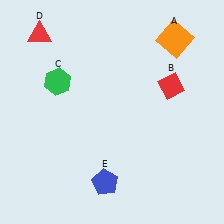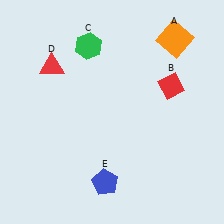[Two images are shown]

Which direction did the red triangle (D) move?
The red triangle (D) moved down.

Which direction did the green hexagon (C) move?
The green hexagon (C) moved up.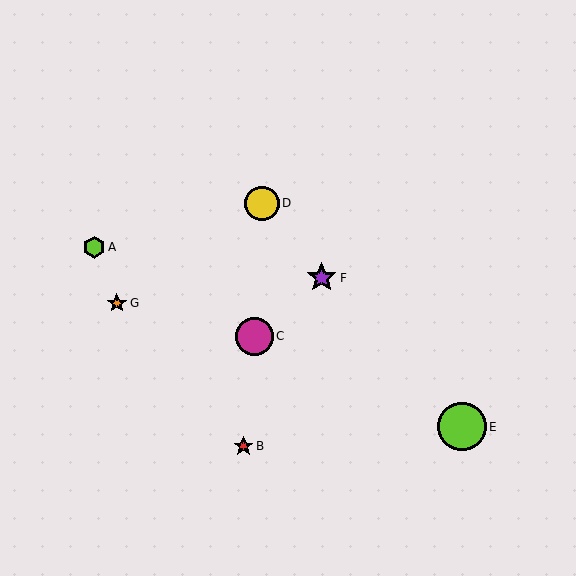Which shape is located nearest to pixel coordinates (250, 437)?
The red star (labeled B) at (243, 446) is nearest to that location.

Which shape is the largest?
The lime circle (labeled E) is the largest.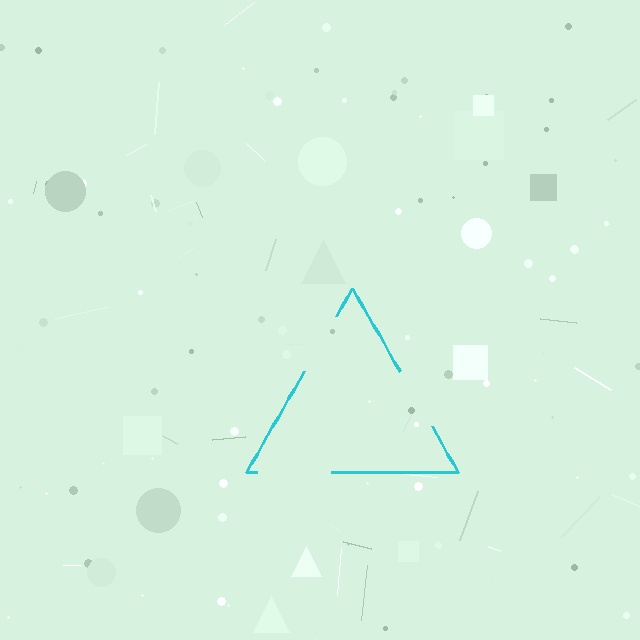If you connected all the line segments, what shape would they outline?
They would outline a triangle.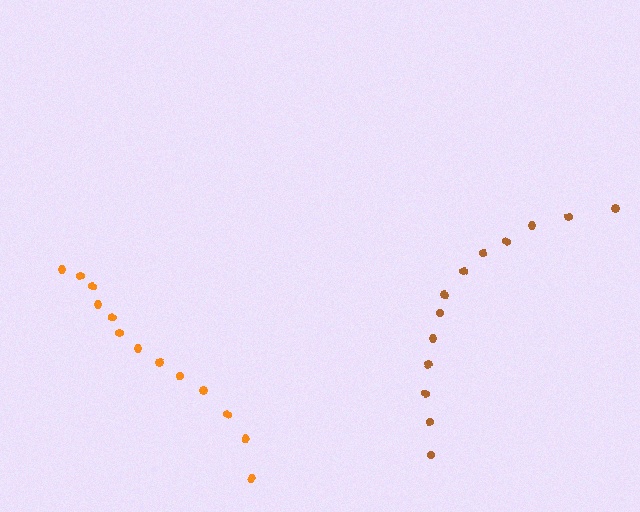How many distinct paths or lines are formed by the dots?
There are 2 distinct paths.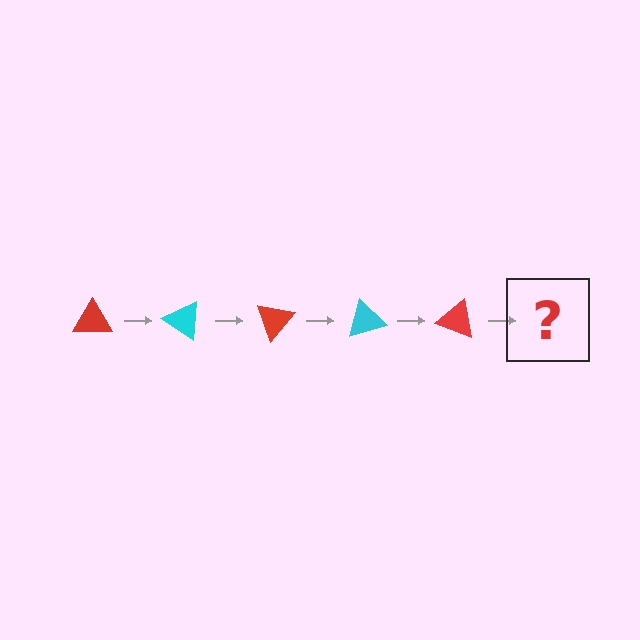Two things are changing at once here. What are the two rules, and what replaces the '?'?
The two rules are that it rotates 35 degrees each step and the color cycles through red and cyan. The '?' should be a cyan triangle, rotated 175 degrees from the start.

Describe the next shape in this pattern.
It should be a cyan triangle, rotated 175 degrees from the start.